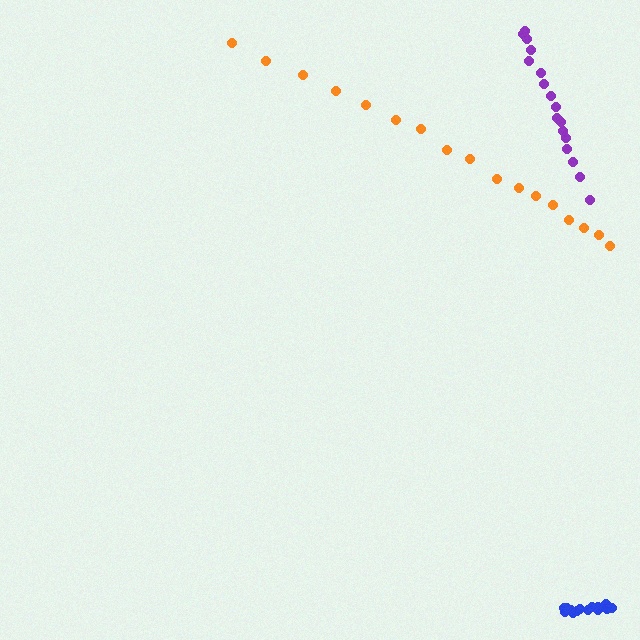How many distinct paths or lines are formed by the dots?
There are 3 distinct paths.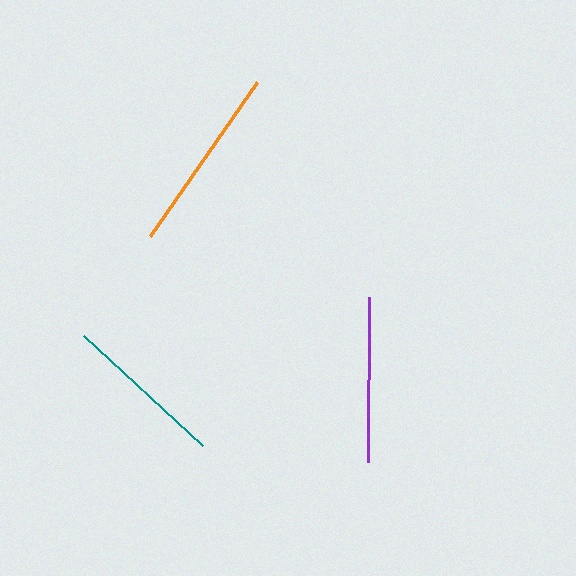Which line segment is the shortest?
The teal line is the shortest at approximately 162 pixels.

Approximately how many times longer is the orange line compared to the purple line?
The orange line is approximately 1.1 times the length of the purple line.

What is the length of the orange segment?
The orange segment is approximately 187 pixels long.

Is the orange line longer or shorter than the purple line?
The orange line is longer than the purple line.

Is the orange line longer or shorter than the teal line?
The orange line is longer than the teal line.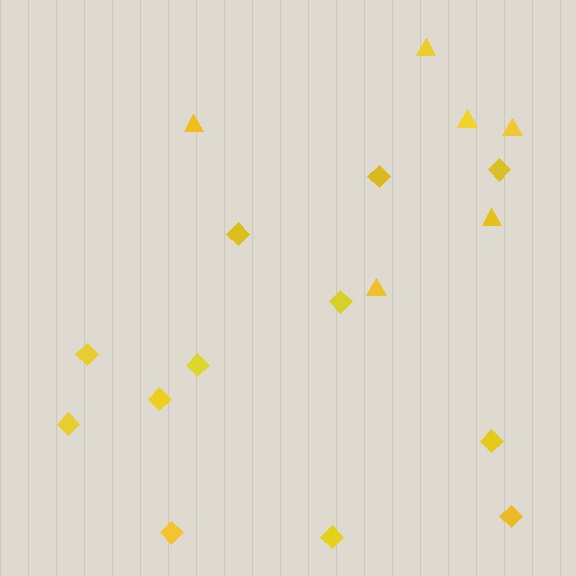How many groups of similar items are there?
There are 2 groups: one group of triangles (6) and one group of diamonds (12).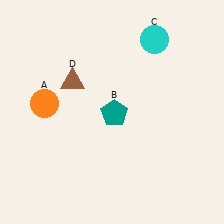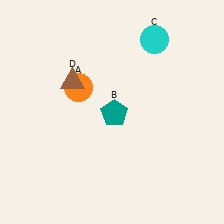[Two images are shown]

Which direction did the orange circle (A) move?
The orange circle (A) moved right.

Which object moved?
The orange circle (A) moved right.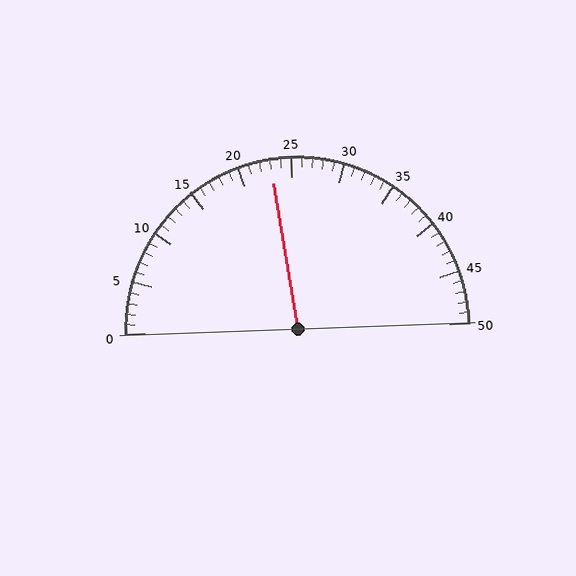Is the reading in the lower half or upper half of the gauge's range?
The reading is in the lower half of the range (0 to 50).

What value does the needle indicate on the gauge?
The needle indicates approximately 23.